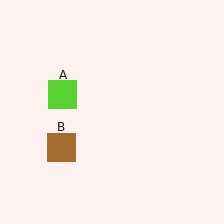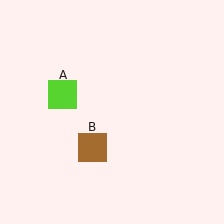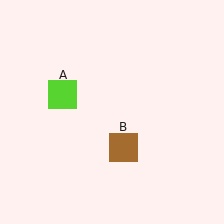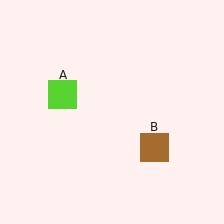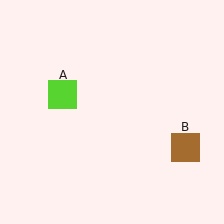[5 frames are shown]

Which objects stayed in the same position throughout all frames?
Lime square (object A) remained stationary.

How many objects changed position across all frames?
1 object changed position: brown square (object B).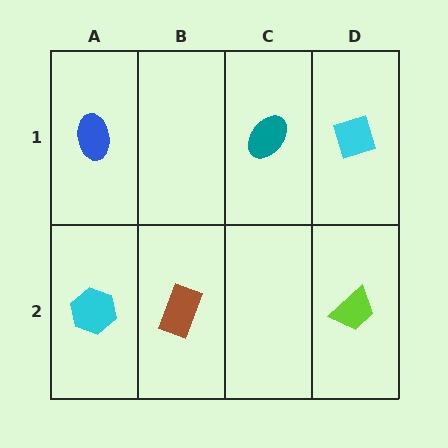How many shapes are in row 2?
3 shapes.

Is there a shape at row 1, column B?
No, that cell is empty.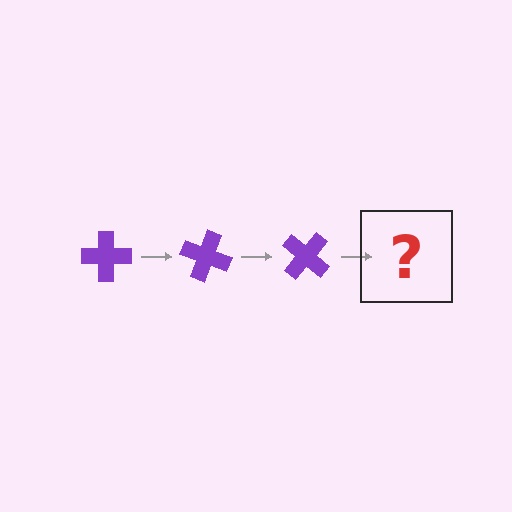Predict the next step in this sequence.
The next step is a purple cross rotated 60 degrees.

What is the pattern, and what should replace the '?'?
The pattern is that the cross rotates 20 degrees each step. The '?' should be a purple cross rotated 60 degrees.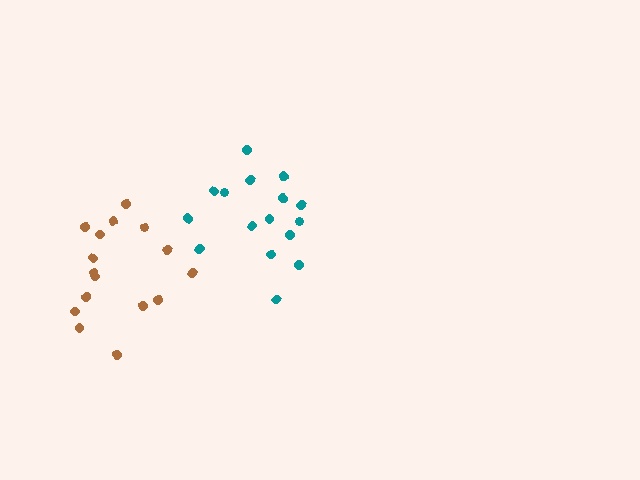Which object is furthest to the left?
The brown cluster is leftmost.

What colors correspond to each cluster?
The clusters are colored: teal, brown.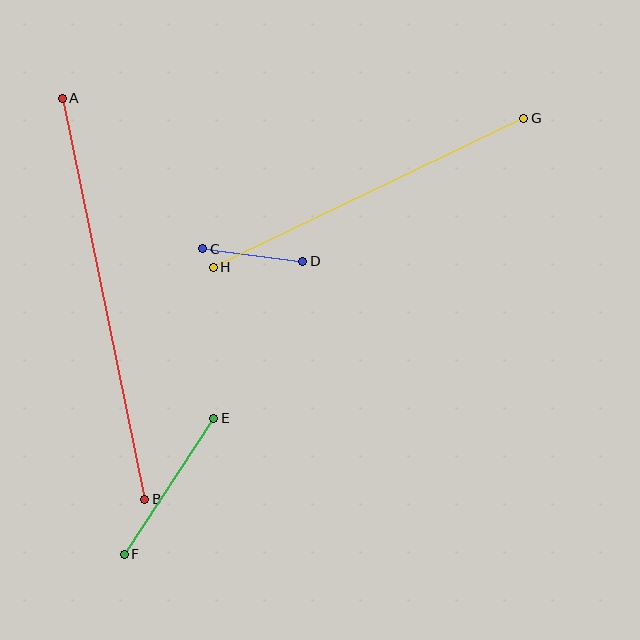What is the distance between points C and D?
The distance is approximately 101 pixels.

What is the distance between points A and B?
The distance is approximately 410 pixels.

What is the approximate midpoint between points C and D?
The midpoint is at approximately (253, 255) pixels.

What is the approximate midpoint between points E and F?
The midpoint is at approximately (169, 486) pixels.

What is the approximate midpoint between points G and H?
The midpoint is at approximately (369, 193) pixels.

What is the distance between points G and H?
The distance is approximately 345 pixels.